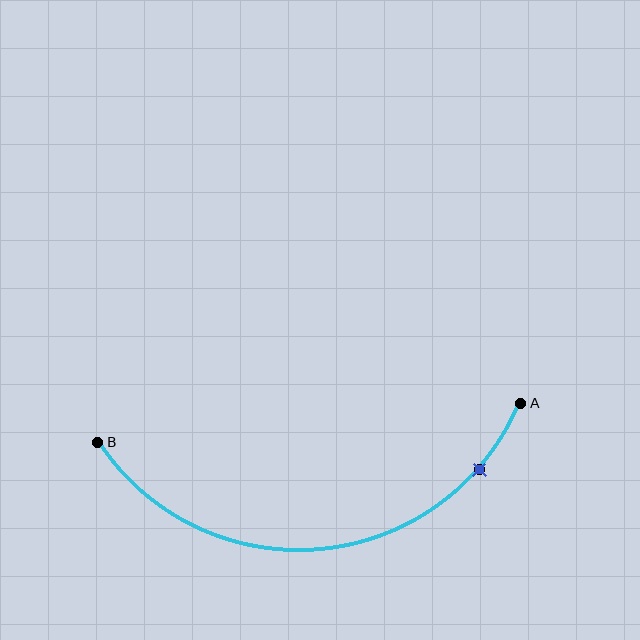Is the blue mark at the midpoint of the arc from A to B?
No. The blue mark lies on the arc but is closer to endpoint A. The arc midpoint would be at the point on the curve equidistant along the arc from both A and B.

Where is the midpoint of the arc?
The arc midpoint is the point on the curve farthest from the straight line joining A and B. It sits below that line.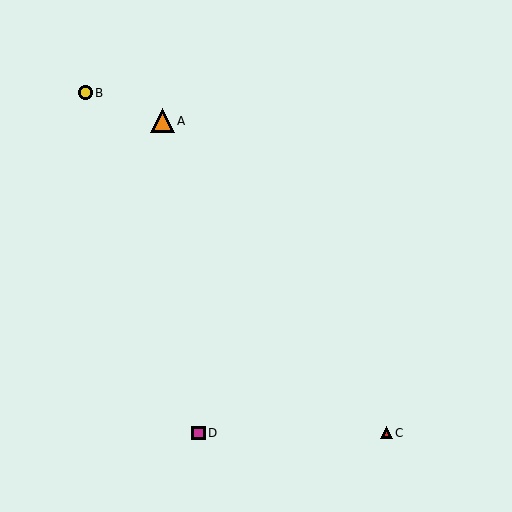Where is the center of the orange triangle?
The center of the orange triangle is at (162, 121).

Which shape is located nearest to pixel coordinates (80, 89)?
The yellow circle (labeled B) at (85, 93) is nearest to that location.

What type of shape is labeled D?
Shape D is a magenta square.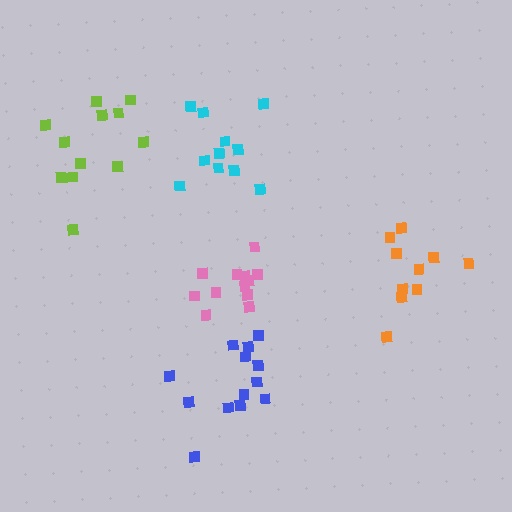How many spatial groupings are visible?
There are 5 spatial groupings.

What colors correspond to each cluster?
The clusters are colored: lime, pink, orange, blue, cyan.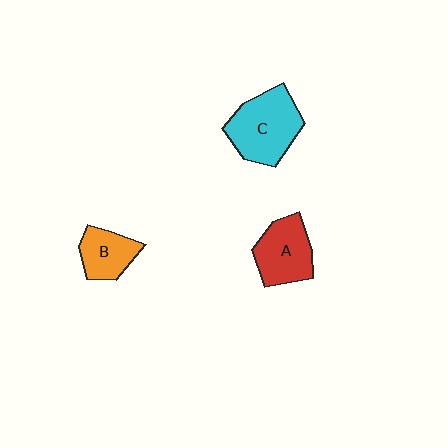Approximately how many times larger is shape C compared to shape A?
Approximately 1.3 times.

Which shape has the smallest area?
Shape B (orange).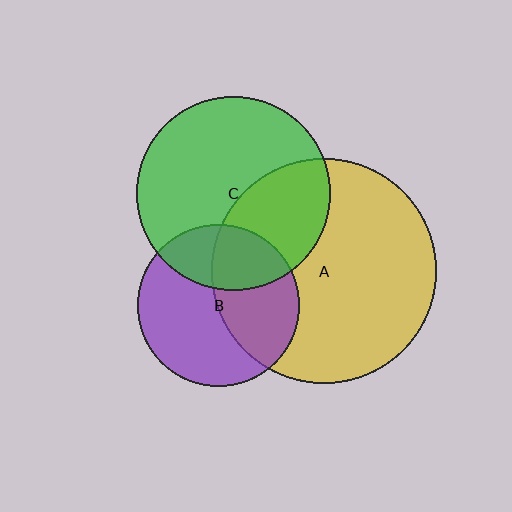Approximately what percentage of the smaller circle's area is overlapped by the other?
Approximately 30%.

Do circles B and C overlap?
Yes.